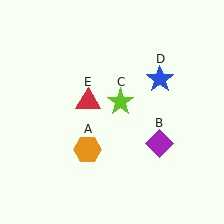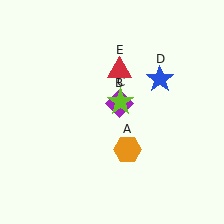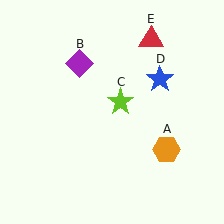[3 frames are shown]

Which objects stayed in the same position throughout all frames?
Lime star (object C) and blue star (object D) remained stationary.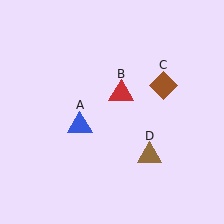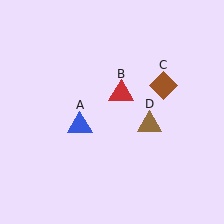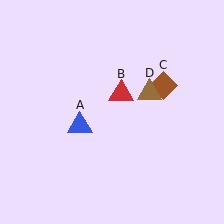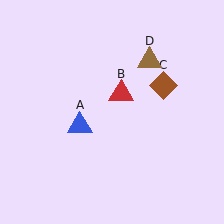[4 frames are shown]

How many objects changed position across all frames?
1 object changed position: brown triangle (object D).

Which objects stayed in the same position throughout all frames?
Blue triangle (object A) and red triangle (object B) and brown diamond (object C) remained stationary.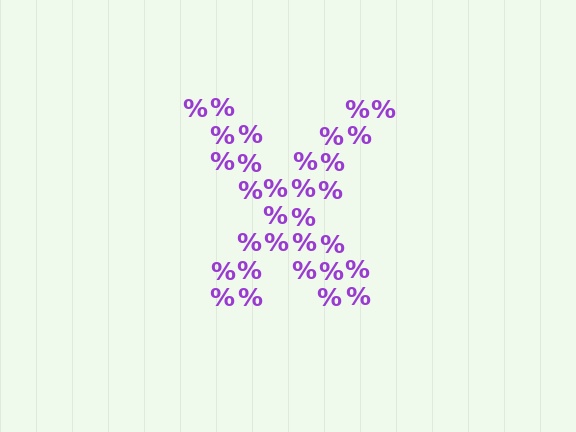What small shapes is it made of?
It is made of small percent signs.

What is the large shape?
The large shape is the letter X.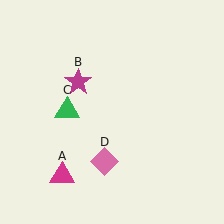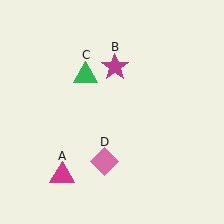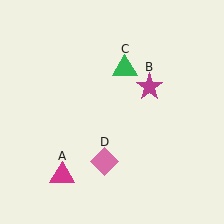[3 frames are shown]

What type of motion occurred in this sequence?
The magenta star (object B), green triangle (object C) rotated clockwise around the center of the scene.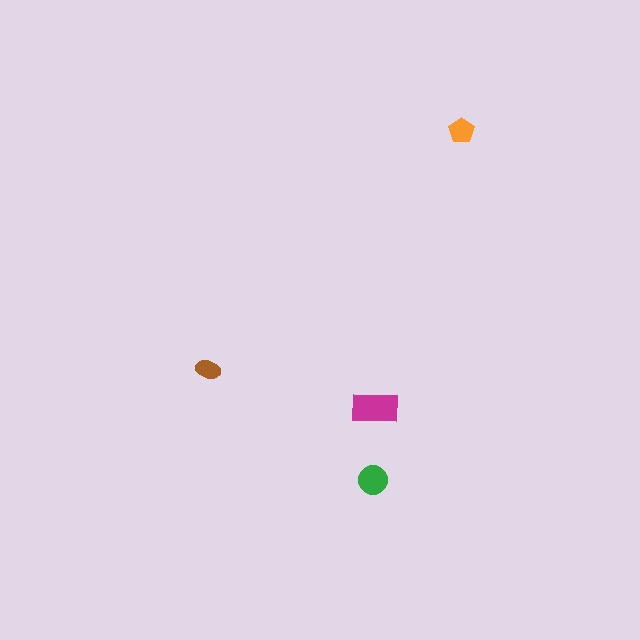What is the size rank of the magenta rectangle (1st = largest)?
1st.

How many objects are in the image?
There are 4 objects in the image.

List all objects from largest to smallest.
The magenta rectangle, the green circle, the orange pentagon, the brown ellipse.